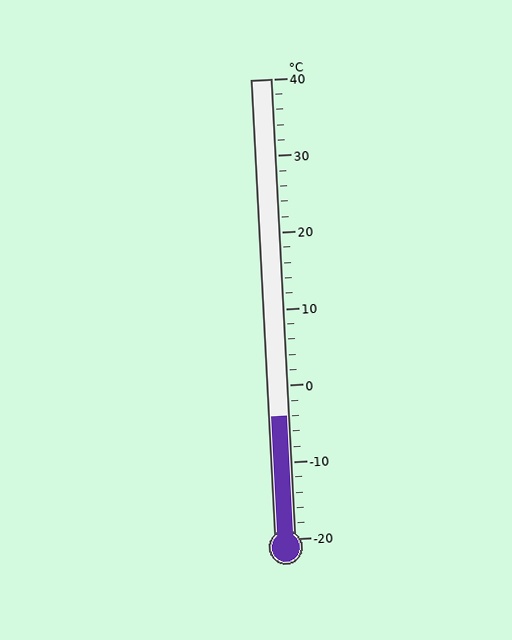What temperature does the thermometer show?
The thermometer shows approximately -4°C.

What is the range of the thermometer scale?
The thermometer scale ranges from -20°C to 40°C.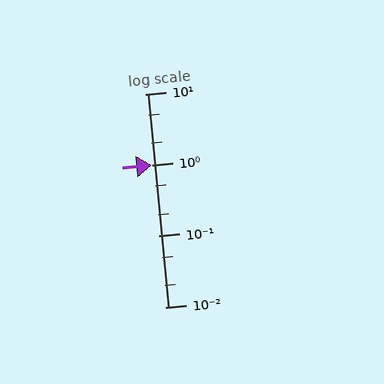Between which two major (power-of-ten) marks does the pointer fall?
The pointer is between 1 and 10.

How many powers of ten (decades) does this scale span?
The scale spans 3 decades, from 0.01 to 10.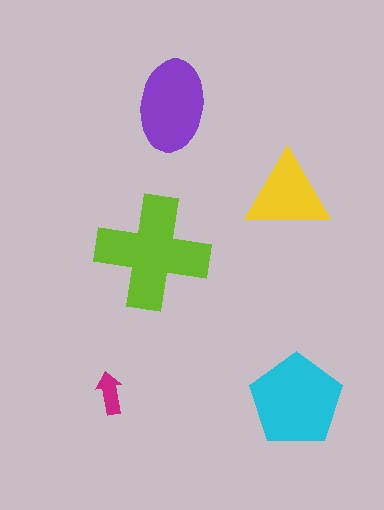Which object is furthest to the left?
The magenta arrow is leftmost.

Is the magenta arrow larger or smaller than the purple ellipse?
Smaller.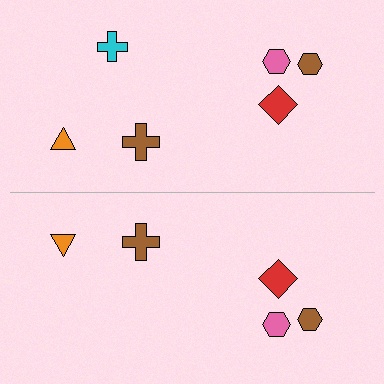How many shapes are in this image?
There are 11 shapes in this image.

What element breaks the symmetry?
A cyan cross is missing from the bottom side.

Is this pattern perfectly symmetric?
No, the pattern is not perfectly symmetric. A cyan cross is missing from the bottom side.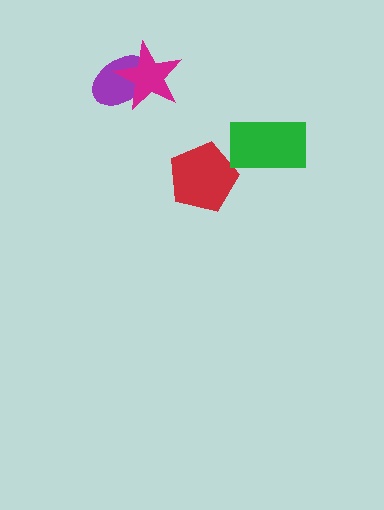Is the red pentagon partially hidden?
No, no other shape covers it.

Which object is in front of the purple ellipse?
The magenta star is in front of the purple ellipse.